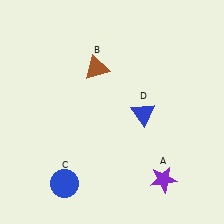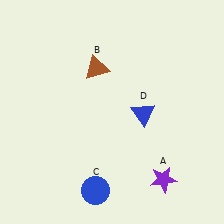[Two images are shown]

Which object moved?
The blue circle (C) moved right.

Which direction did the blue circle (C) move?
The blue circle (C) moved right.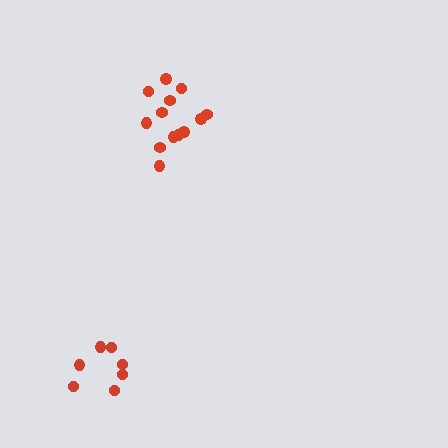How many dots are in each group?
Group 1: 13 dots, Group 2: 7 dots (20 total).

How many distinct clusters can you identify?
There are 2 distinct clusters.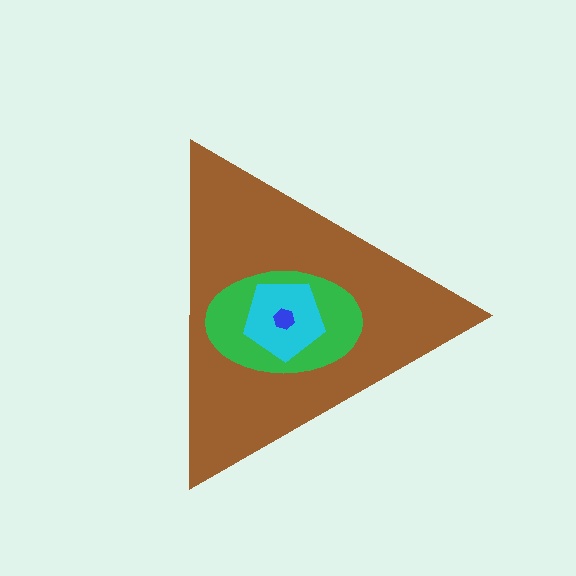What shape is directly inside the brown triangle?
The green ellipse.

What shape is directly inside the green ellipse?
The cyan pentagon.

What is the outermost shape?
The brown triangle.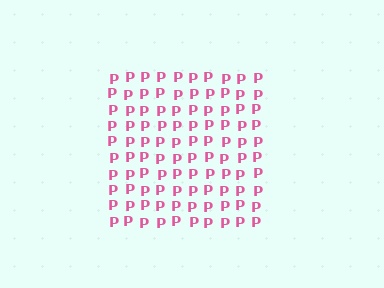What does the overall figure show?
The overall figure shows a square.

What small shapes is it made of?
It is made of small letter P's.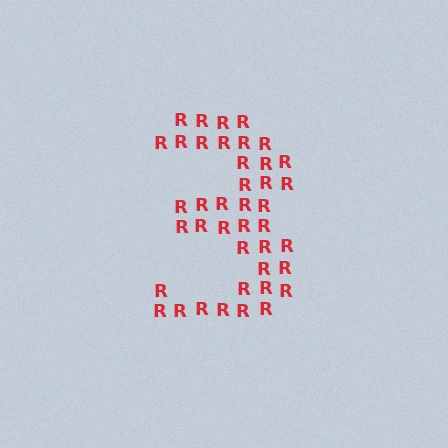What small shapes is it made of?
It is made of small letter R's.